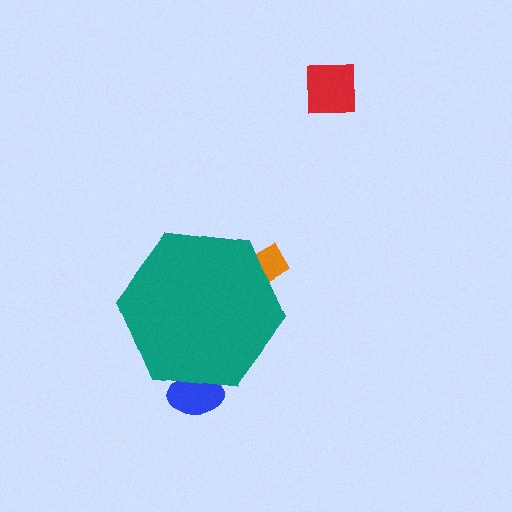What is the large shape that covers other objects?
A teal hexagon.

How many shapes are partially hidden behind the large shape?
2 shapes are partially hidden.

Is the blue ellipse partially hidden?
Yes, the blue ellipse is partially hidden behind the teal hexagon.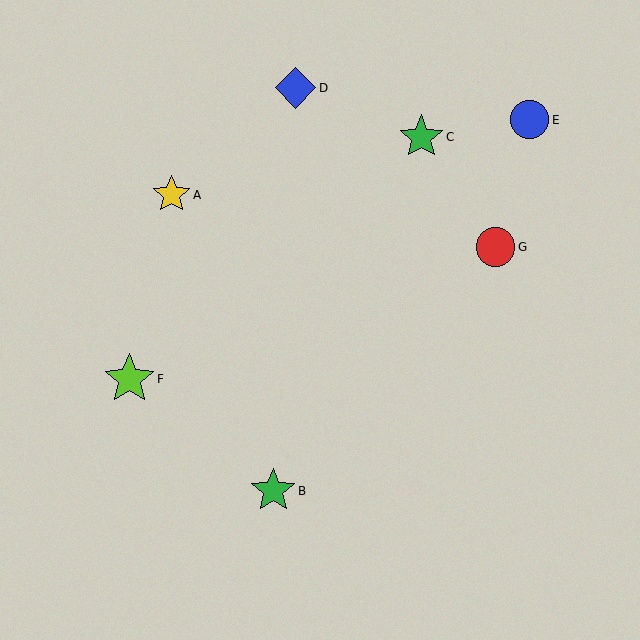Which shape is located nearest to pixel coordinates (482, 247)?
The red circle (labeled G) at (496, 247) is nearest to that location.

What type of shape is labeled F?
Shape F is a lime star.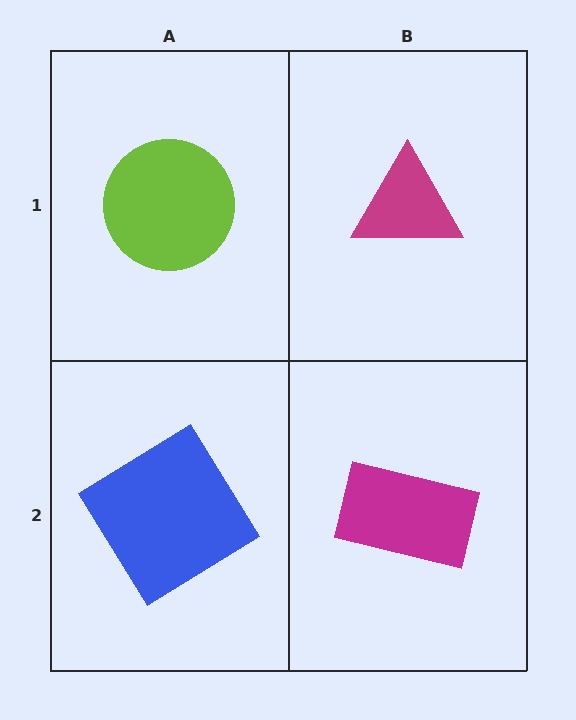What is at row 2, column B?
A magenta rectangle.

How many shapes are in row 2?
2 shapes.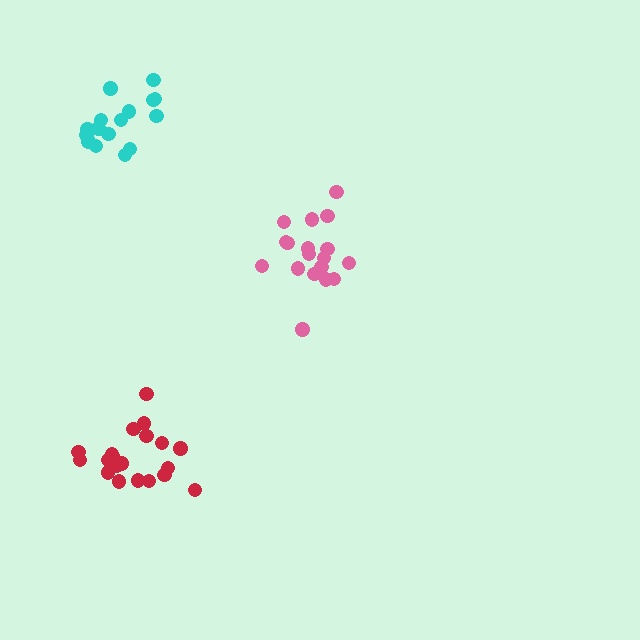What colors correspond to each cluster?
The clusters are colored: pink, red, cyan.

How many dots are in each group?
Group 1: 19 dots, Group 2: 20 dots, Group 3: 16 dots (55 total).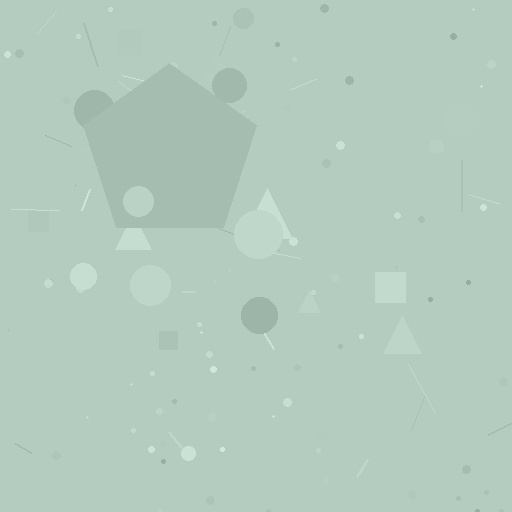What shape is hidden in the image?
A pentagon is hidden in the image.